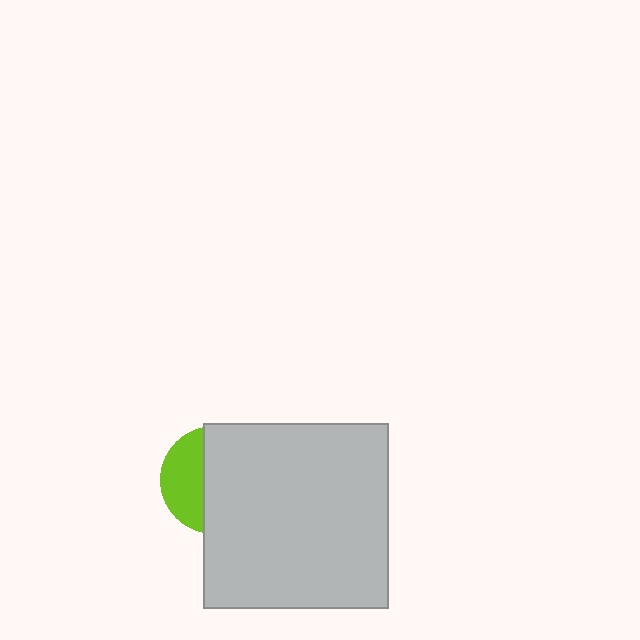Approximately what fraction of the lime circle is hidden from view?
Roughly 63% of the lime circle is hidden behind the light gray square.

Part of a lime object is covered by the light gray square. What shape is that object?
It is a circle.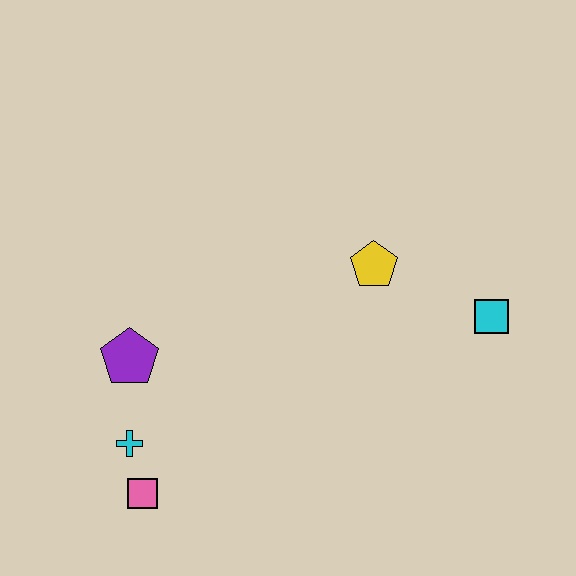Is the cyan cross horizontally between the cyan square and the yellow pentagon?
No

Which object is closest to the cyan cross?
The pink square is closest to the cyan cross.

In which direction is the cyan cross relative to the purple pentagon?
The cyan cross is below the purple pentagon.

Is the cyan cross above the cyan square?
No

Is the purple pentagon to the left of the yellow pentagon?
Yes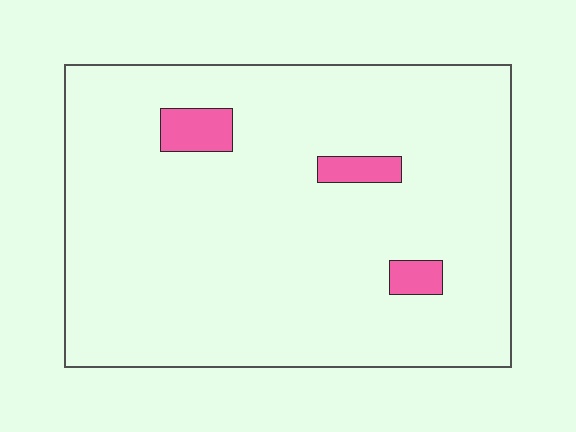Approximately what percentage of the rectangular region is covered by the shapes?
Approximately 5%.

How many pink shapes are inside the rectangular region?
3.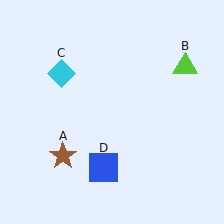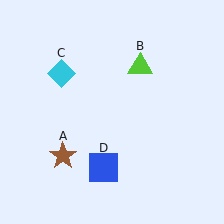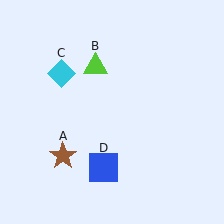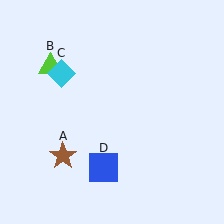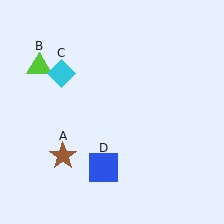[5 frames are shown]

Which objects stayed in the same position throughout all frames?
Brown star (object A) and cyan diamond (object C) and blue square (object D) remained stationary.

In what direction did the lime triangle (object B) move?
The lime triangle (object B) moved left.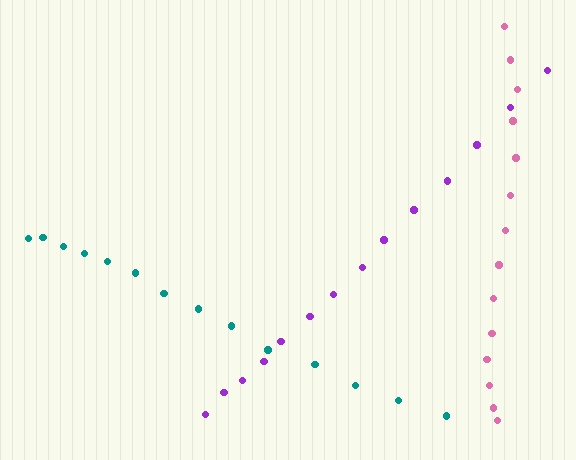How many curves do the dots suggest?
There are 3 distinct paths.